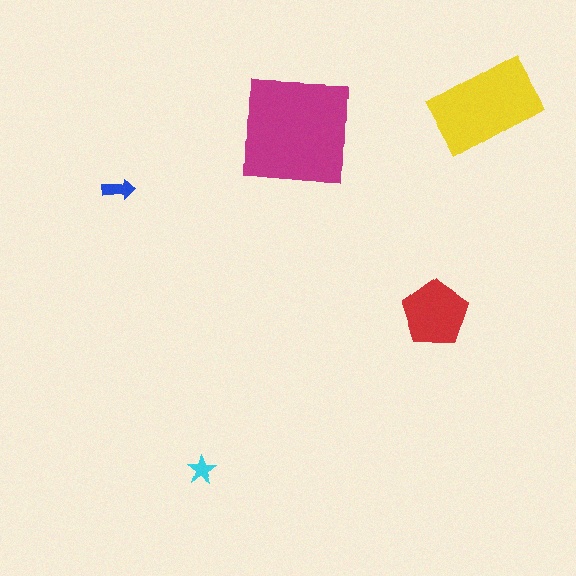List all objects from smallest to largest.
The cyan star, the blue arrow, the red pentagon, the yellow rectangle, the magenta square.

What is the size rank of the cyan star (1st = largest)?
5th.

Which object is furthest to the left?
The blue arrow is leftmost.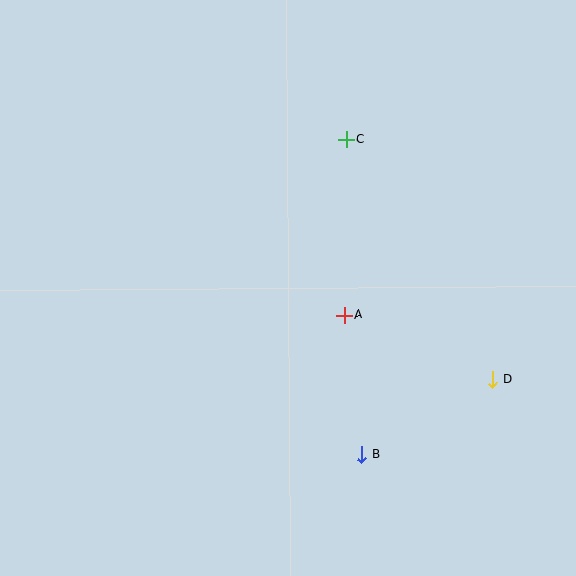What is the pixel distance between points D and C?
The distance between D and C is 281 pixels.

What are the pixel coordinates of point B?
Point B is at (362, 455).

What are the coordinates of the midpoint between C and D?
The midpoint between C and D is at (419, 259).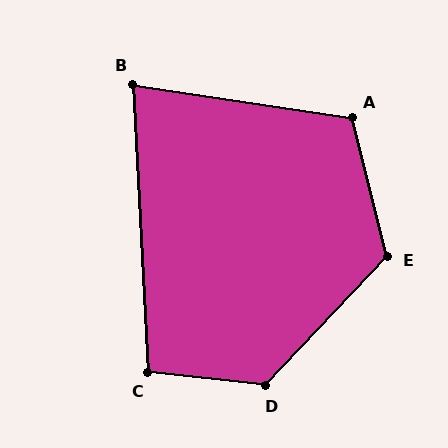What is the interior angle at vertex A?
Approximately 113 degrees (obtuse).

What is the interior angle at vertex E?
Approximately 122 degrees (obtuse).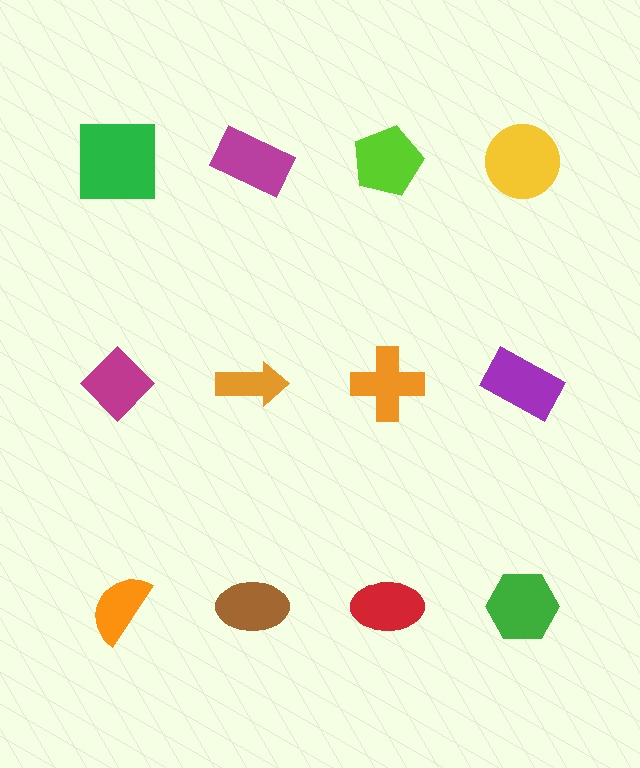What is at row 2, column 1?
A magenta diamond.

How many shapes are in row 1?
4 shapes.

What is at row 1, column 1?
A green square.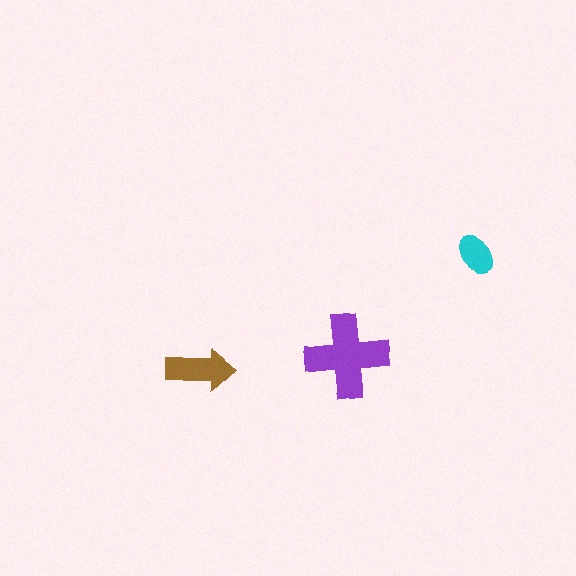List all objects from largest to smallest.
The purple cross, the brown arrow, the cyan ellipse.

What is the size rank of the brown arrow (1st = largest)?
2nd.